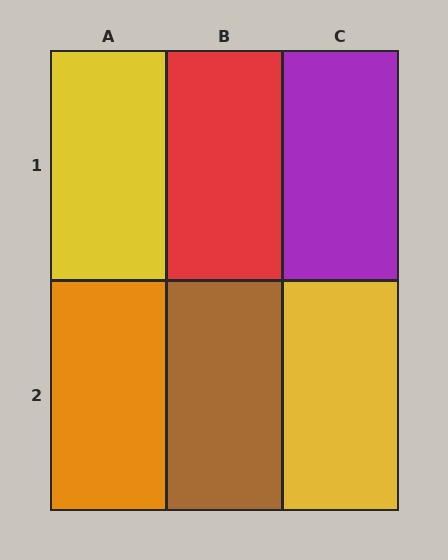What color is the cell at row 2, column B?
Brown.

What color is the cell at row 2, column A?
Orange.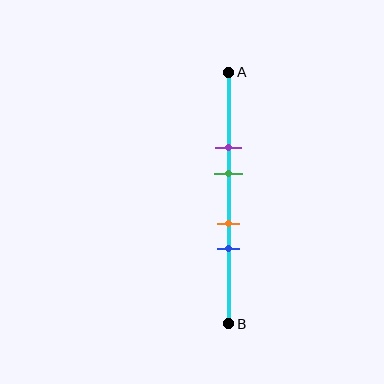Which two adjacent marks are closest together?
The orange and blue marks are the closest adjacent pair.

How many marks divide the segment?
There are 4 marks dividing the segment.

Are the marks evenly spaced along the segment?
No, the marks are not evenly spaced.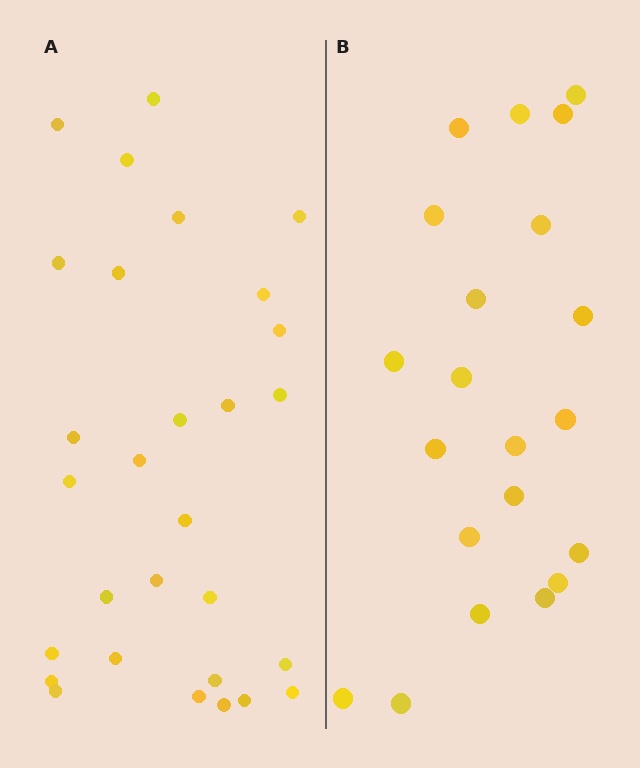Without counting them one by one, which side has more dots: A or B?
Region A (the left region) has more dots.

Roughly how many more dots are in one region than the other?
Region A has roughly 8 or so more dots than region B.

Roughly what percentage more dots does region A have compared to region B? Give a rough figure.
About 40% more.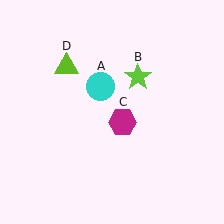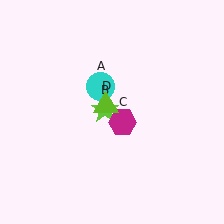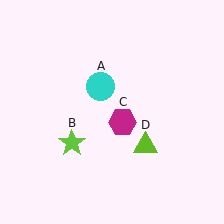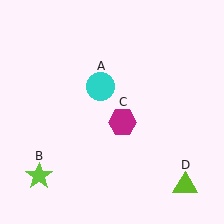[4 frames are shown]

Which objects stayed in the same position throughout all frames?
Cyan circle (object A) and magenta hexagon (object C) remained stationary.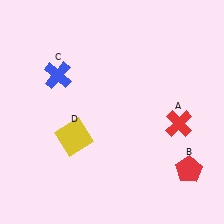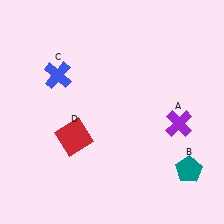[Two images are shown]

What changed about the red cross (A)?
In Image 1, A is red. In Image 2, it changed to purple.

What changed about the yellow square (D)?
In Image 1, D is yellow. In Image 2, it changed to red.